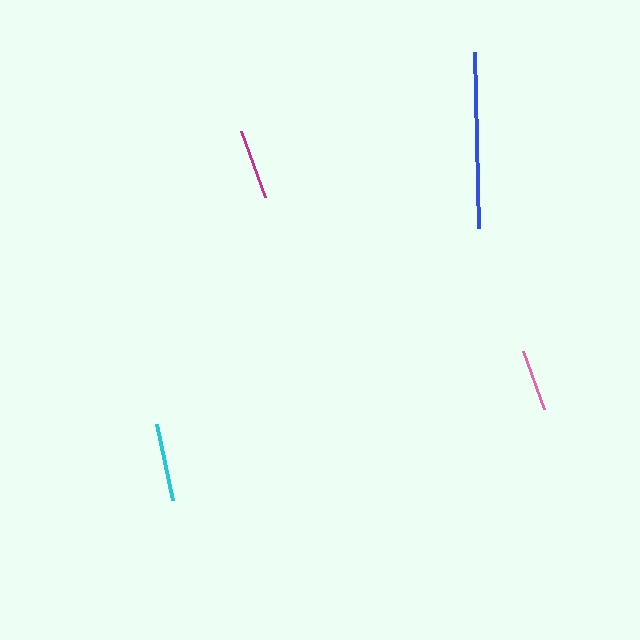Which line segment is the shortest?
The pink line is the shortest at approximately 61 pixels.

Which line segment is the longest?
The blue line is the longest at approximately 177 pixels.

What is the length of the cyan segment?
The cyan segment is approximately 78 pixels long.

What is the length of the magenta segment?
The magenta segment is approximately 71 pixels long.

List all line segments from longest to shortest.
From longest to shortest: blue, cyan, magenta, pink.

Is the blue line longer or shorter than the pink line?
The blue line is longer than the pink line.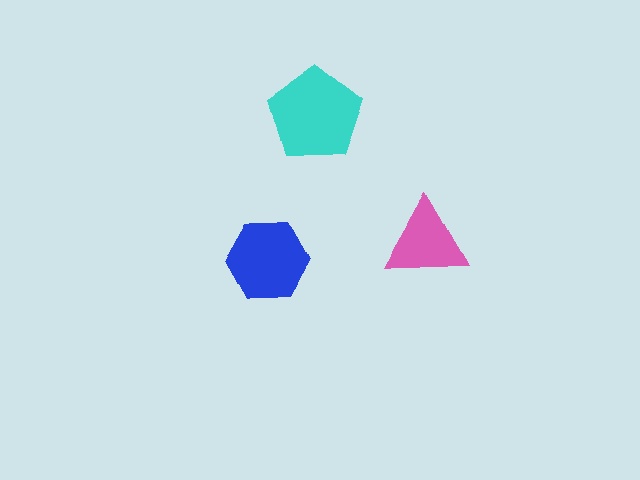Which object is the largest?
The cyan pentagon.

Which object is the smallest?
The pink triangle.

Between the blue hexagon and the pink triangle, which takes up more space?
The blue hexagon.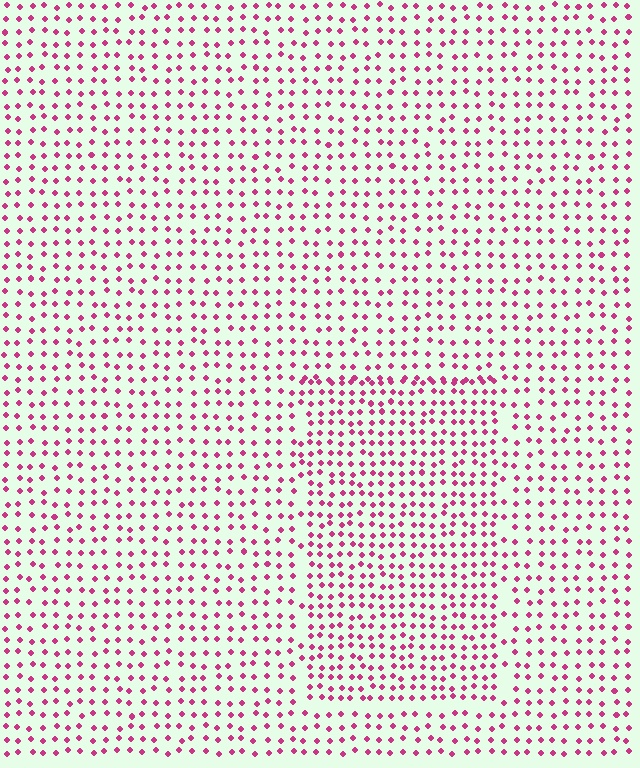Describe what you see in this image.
The image contains small magenta elements arranged at two different densities. A rectangle-shaped region is visible where the elements are more densely packed than the surrounding area.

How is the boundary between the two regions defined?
The boundary is defined by a change in element density (approximately 1.5x ratio). All elements are the same color, size, and shape.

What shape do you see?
I see a rectangle.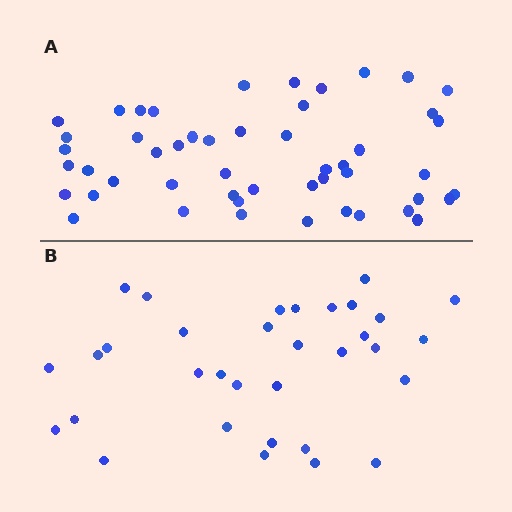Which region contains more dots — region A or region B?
Region A (the top region) has more dots.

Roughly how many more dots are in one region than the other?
Region A has approximately 15 more dots than region B.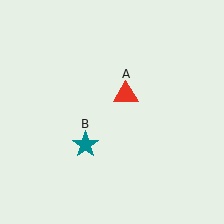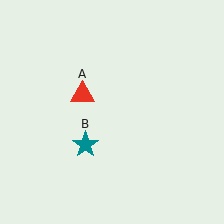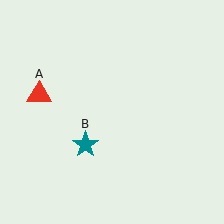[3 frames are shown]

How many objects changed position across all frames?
1 object changed position: red triangle (object A).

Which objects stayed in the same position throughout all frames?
Teal star (object B) remained stationary.